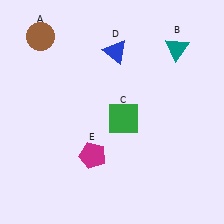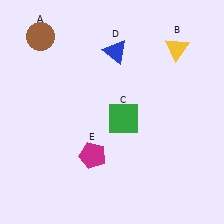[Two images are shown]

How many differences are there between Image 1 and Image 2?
There is 1 difference between the two images.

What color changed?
The triangle (B) changed from teal in Image 1 to yellow in Image 2.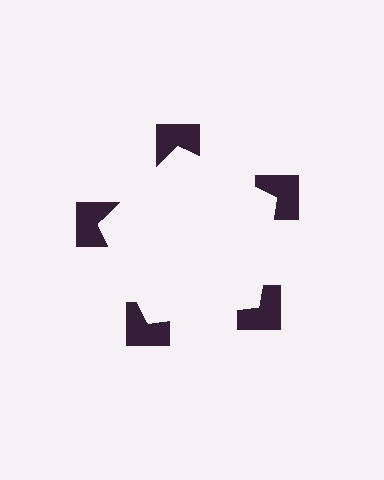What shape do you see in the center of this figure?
An illusory pentagon — its edges are inferred from the aligned wedge cuts in the notched squares, not physically drawn.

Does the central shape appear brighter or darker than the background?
It typically appears slightly brighter than the background, even though no actual brightness change is drawn.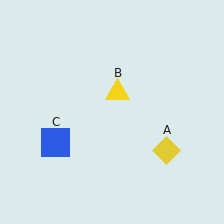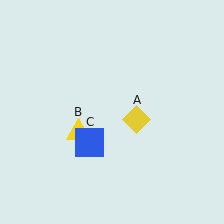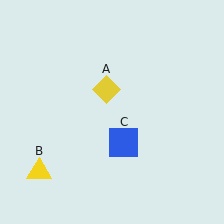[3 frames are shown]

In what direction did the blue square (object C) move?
The blue square (object C) moved right.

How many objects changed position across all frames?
3 objects changed position: yellow diamond (object A), yellow triangle (object B), blue square (object C).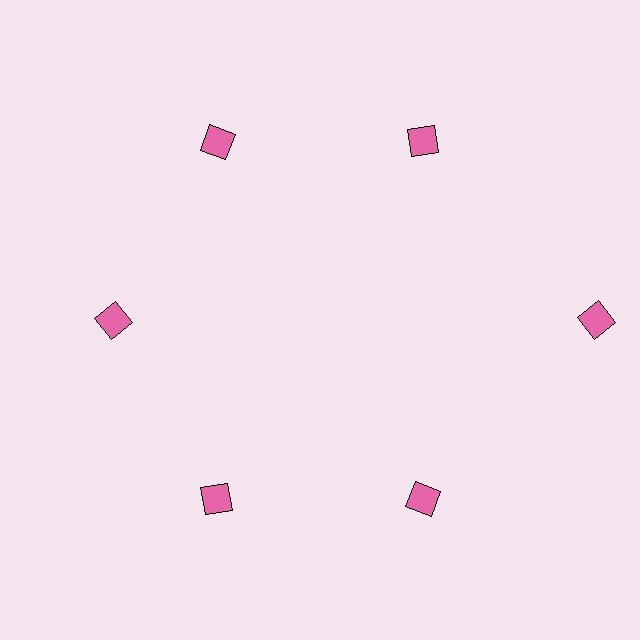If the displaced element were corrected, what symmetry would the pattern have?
It would have 6-fold rotational symmetry — the pattern would map onto itself every 60 degrees.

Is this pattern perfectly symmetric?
No. The 6 pink squares are arranged in a ring, but one element near the 3 o'clock position is pushed outward from the center, breaking the 6-fold rotational symmetry.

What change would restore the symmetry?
The symmetry would be restored by moving it inward, back onto the ring so that all 6 squares sit at equal angles and equal distance from the center.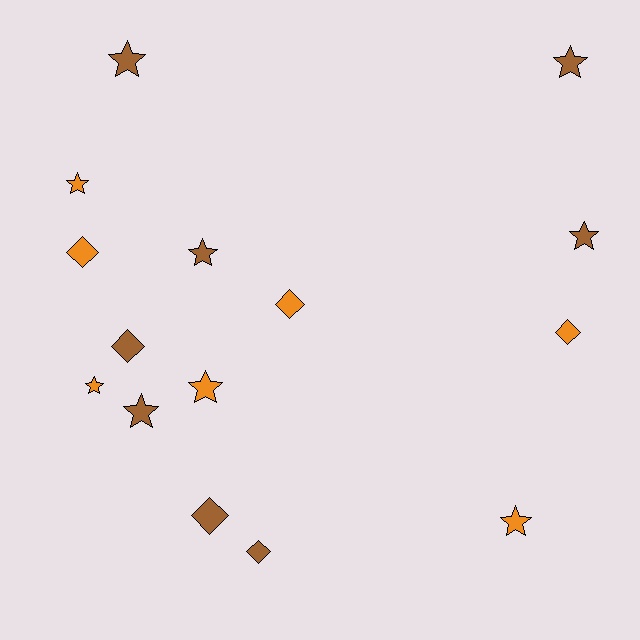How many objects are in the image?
There are 15 objects.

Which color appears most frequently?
Brown, with 8 objects.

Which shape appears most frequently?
Star, with 9 objects.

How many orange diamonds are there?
There are 3 orange diamonds.